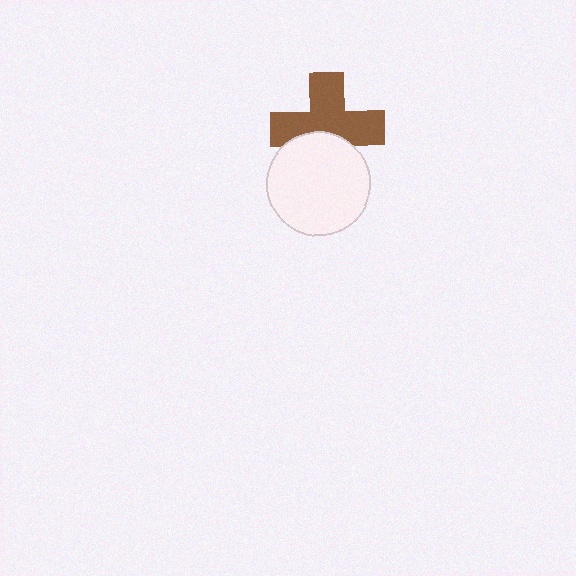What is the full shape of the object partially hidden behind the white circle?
The partially hidden object is a brown cross.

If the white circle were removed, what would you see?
You would see the complete brown cross.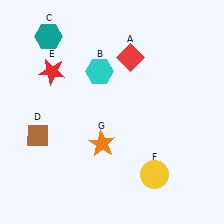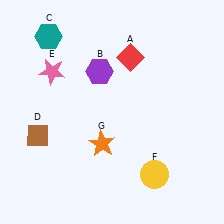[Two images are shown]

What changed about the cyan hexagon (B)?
In Image 1, B is cyan. In Image 2, it changed to purple.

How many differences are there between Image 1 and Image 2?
There are 2 differences between the two images.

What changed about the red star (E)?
In Image 1, E is red. In Image 2, it changed to pink.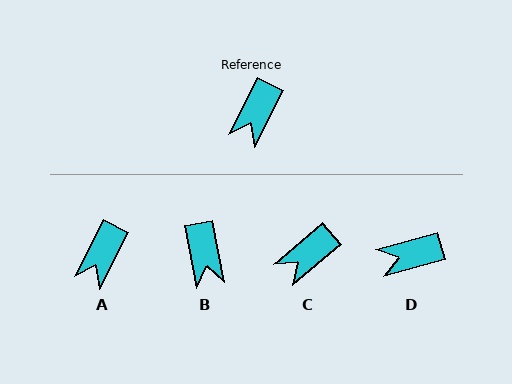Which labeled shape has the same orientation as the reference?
A.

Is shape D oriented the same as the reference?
No, it is off by about 47 degrees.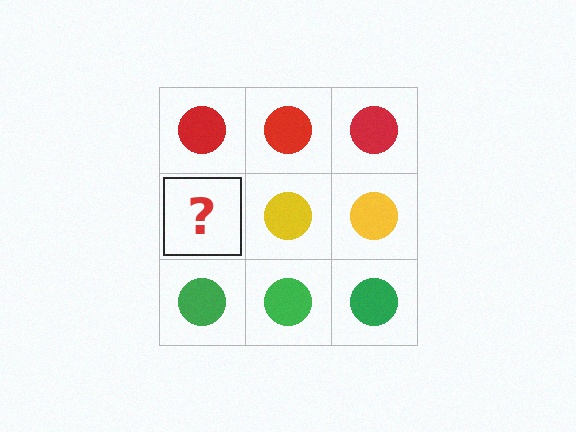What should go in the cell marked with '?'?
The missing cell should contain a yellow circle.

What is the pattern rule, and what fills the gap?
The rule is that each row has a consistent color. The gap should be filled with a yellow circle.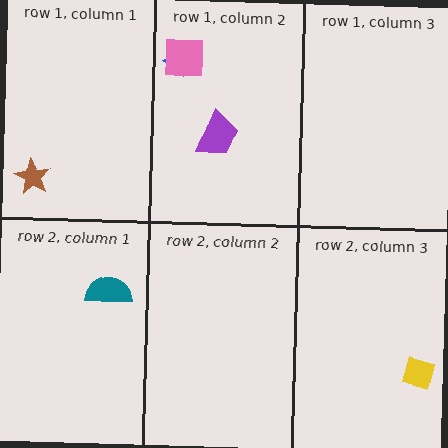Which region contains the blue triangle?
The row 1, column 2 region.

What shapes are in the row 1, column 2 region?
The blue triangle, the purple trapezoid, the pink square.